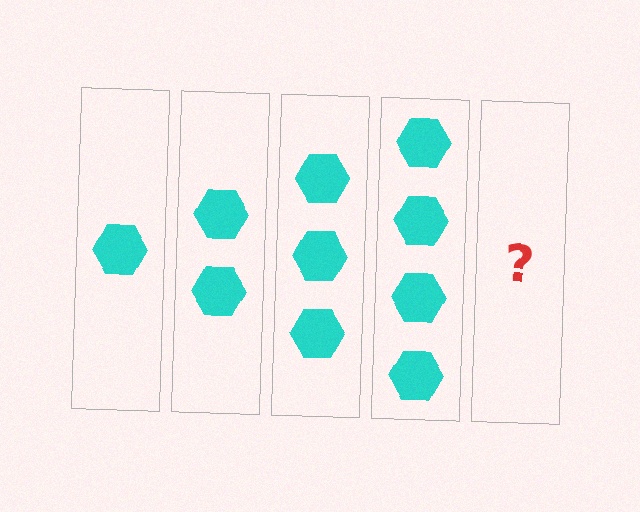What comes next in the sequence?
The next element should be 5 hexagons.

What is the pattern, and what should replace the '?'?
The pattern is that each step adds one more hexagon. The '?' should be 5 hexagons.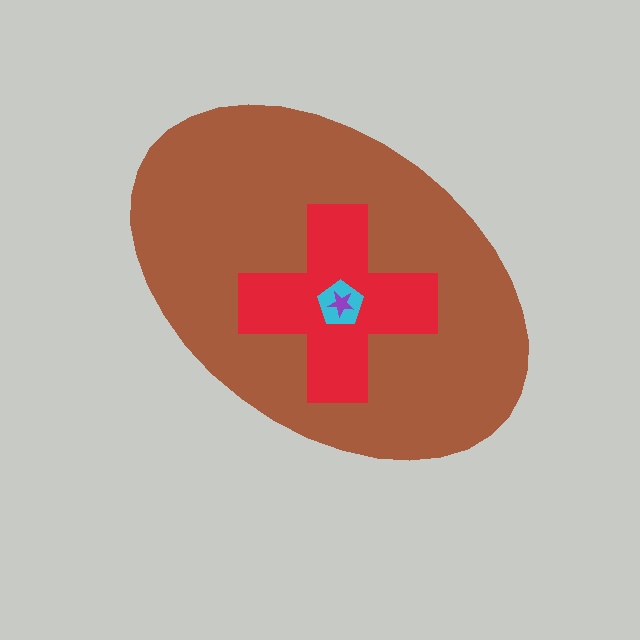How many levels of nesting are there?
4.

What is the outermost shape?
The brown ellipse.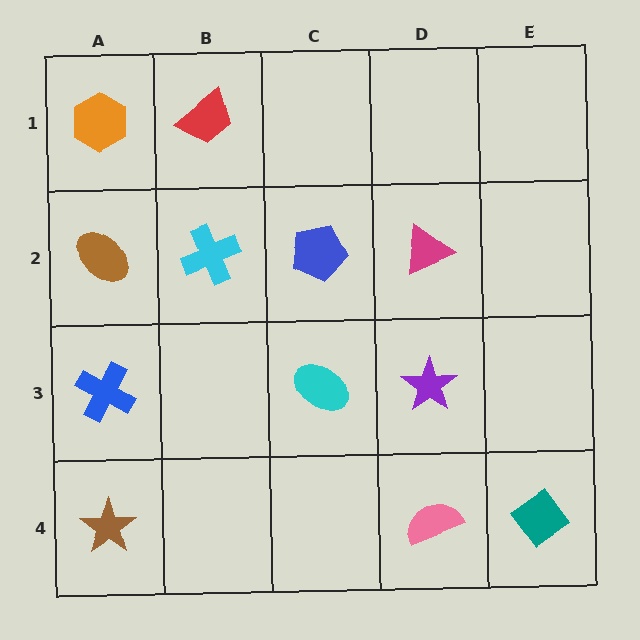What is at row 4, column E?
A teal diamond.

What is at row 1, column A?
An orange hexagon.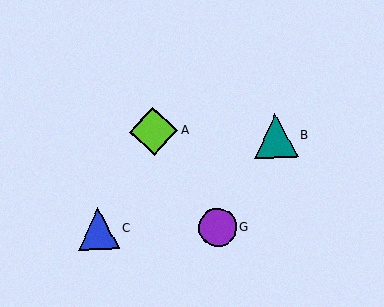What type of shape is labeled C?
Shape C is a blue triangle.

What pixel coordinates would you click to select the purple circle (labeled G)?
Click at (218, 228) to select the purple circle G.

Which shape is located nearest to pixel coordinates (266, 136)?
The teal triangle (labeled B) at (276, 136) is nearest to that location.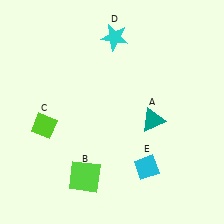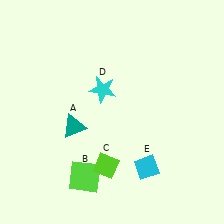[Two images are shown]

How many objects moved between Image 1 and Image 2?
3 objects moved between the two images.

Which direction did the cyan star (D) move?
The cyan star (D) moved down.